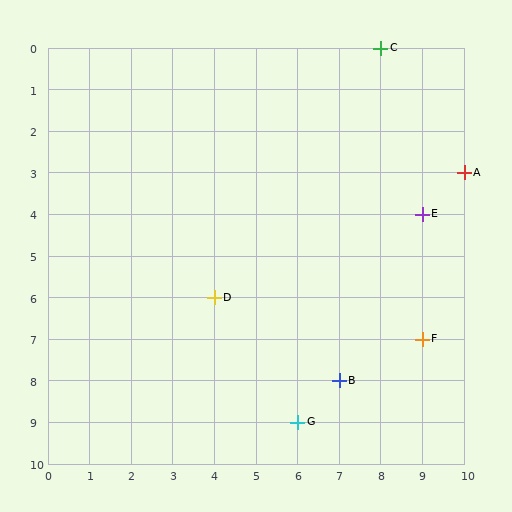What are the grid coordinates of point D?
Point D is at grid coordinates (4, 6).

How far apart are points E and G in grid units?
Points E and G are 3 columns and 5 rows apart (about 5.8 grid units diagonally).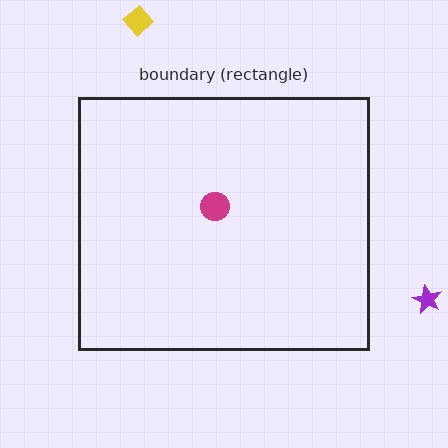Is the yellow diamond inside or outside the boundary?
Outside.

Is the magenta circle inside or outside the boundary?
Inside.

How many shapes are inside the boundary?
1 inside, 2 outside.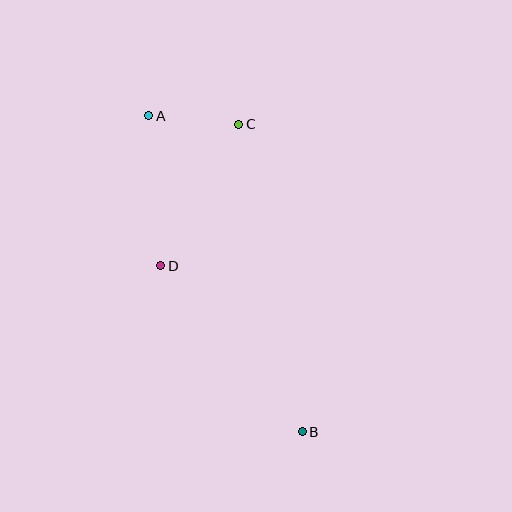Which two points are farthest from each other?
Points A and B are farthest from each other.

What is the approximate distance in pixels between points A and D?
The distance between A and D is approximately 151 pixels.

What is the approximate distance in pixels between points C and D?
The distance between C and D is approximately 162 pixels.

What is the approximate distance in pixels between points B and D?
The distance between B and D is approximately 218 pixels.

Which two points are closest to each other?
Points A and C are closest to each other.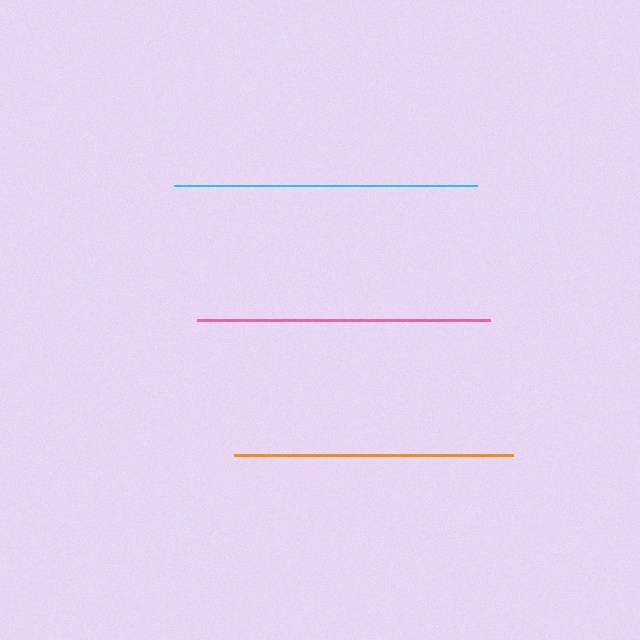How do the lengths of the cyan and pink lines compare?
The cyan and pink lines are approximately the same length.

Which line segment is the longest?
The cyan line is the longest at approximately 304 pixels.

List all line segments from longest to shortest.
From longest to shortest: cyan, pink, orange.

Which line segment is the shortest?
The orange line is the shortest at approximately 279 pixels.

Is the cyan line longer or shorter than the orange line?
The cyan line is longer than the orange line.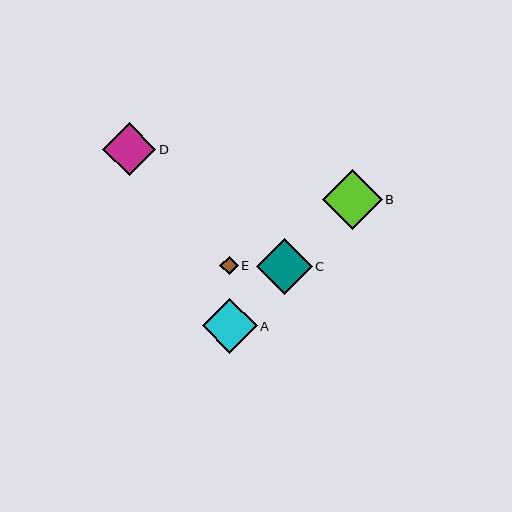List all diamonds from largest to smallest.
From largest to smallest: B, C, A, D, E.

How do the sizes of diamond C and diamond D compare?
Diamond C and diamond D are approximately the same size.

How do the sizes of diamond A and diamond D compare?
Diamond A and diamond D are approximately the same size.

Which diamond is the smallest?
Diamond E is the smallest with a size of approximately 19 pixels.